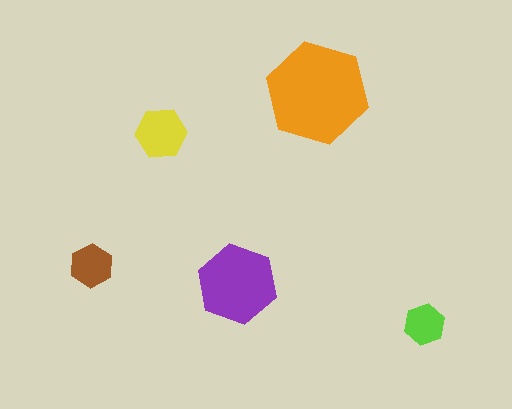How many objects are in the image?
There are 5 objects in the image.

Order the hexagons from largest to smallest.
the orange one, the purple one, the yellow one, the brown one, the lime one.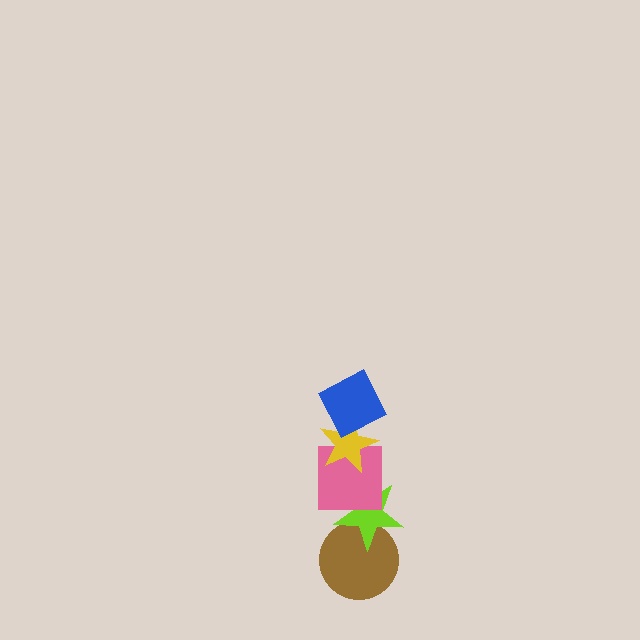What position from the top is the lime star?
The lime star is 4th from the top.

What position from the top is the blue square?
The blue square is 1st from the top.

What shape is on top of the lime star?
The pink square is on top of the lime star.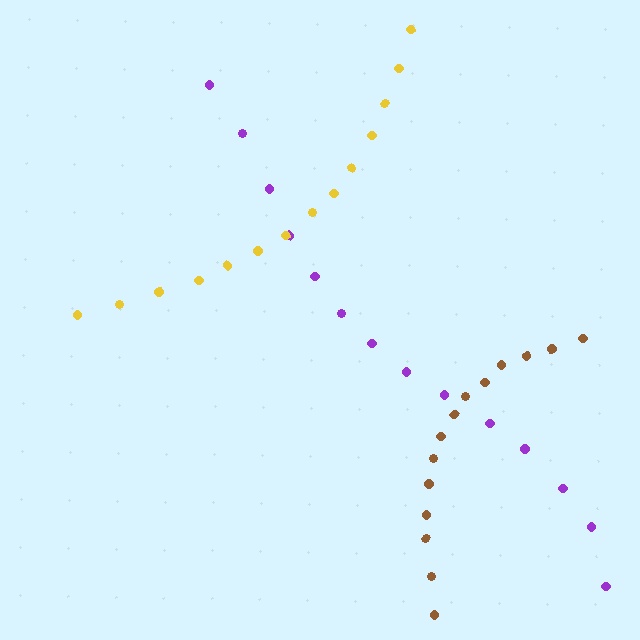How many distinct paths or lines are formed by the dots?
There are 3 distinct paths.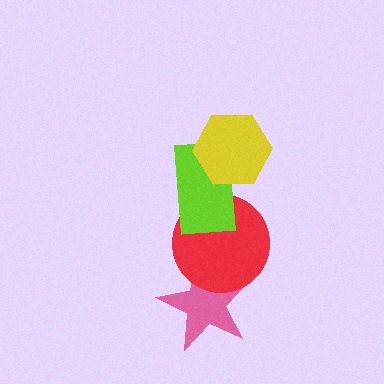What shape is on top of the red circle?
The lime rectangle is on top of the red circle.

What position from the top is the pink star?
The pink star is 4th from the top.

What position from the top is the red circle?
The red circle is 3rd from the top.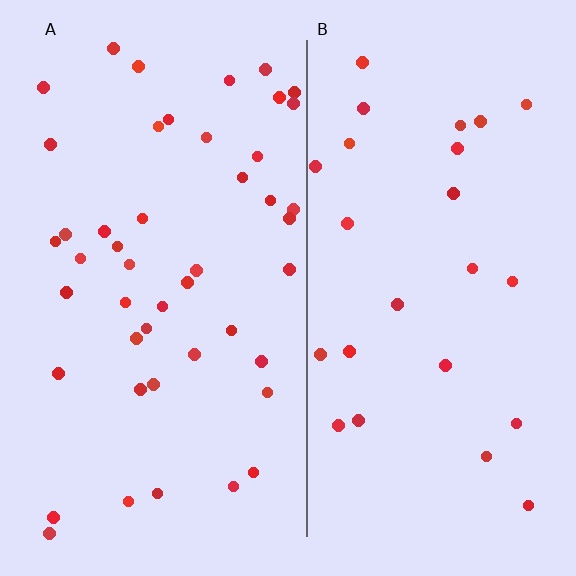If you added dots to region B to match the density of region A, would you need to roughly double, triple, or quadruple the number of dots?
Approximately double.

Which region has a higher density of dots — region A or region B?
A (the left).